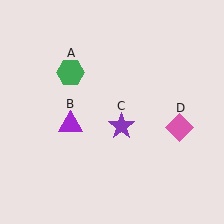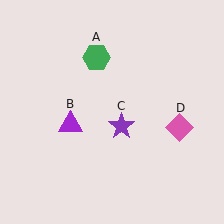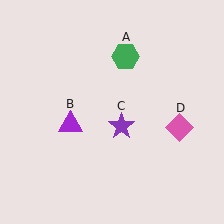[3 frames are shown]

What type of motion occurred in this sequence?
The green hexagon (object A) rotated clockwise around the center of the scene.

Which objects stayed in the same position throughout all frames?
Purple triangle (object B) and purple star (object C) and pink diamond (object D) remained stationary.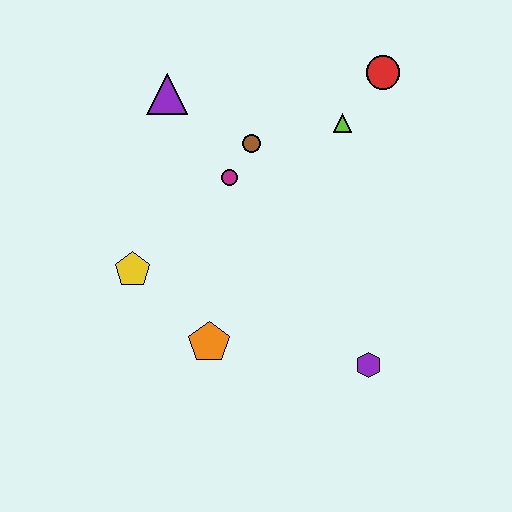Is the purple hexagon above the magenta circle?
No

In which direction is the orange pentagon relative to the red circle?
The orange pentagon is below the red circle.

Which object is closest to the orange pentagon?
The yellow pentagon is closest to the orange pentagon.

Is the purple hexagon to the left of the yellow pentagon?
No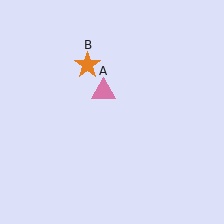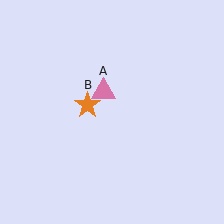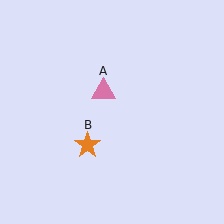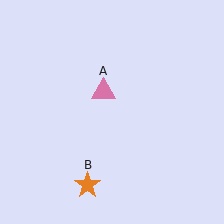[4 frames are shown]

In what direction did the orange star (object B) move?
The orange star (object B) moved down.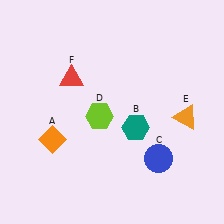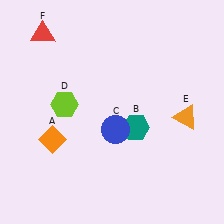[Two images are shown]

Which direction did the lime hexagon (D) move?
The lime hexagon (D) moved left.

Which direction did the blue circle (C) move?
The blue circle (C) moved left.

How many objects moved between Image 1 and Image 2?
3 objects moved between the two images.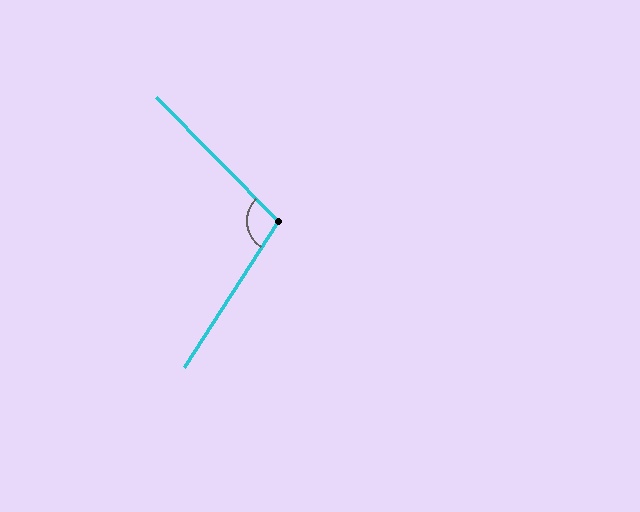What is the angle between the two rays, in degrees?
Approximately 103 degrees.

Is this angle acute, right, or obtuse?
It is obtuse.